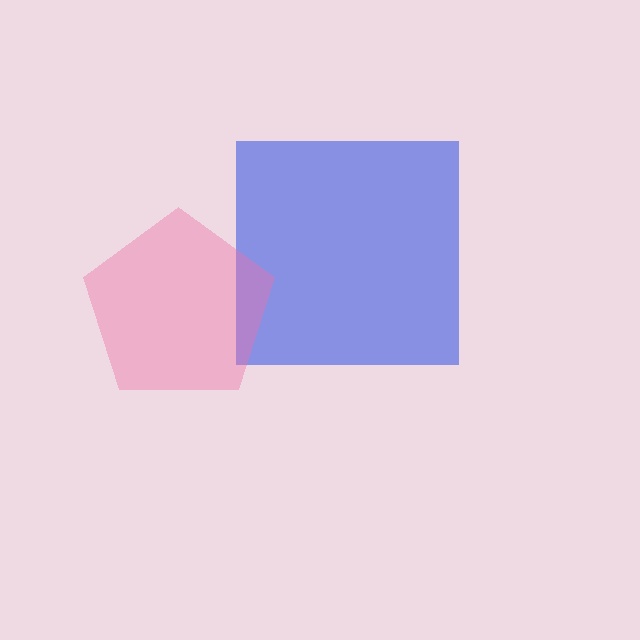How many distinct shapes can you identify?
There are 2 distinct shapes: a blue square, a pink pentagon.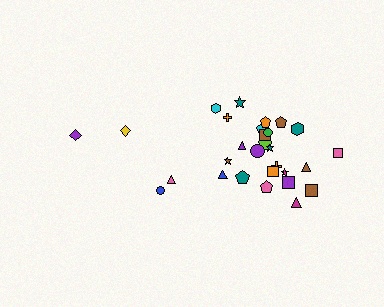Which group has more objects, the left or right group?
The right group.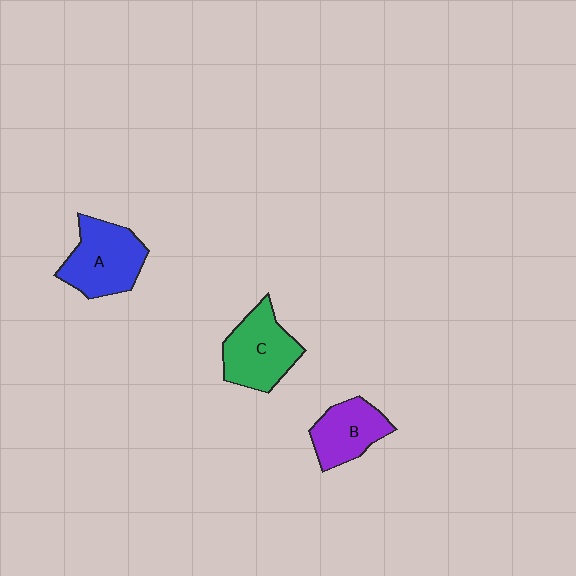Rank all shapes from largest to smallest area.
From largest to smallest: A (blue), C (green), B (purple).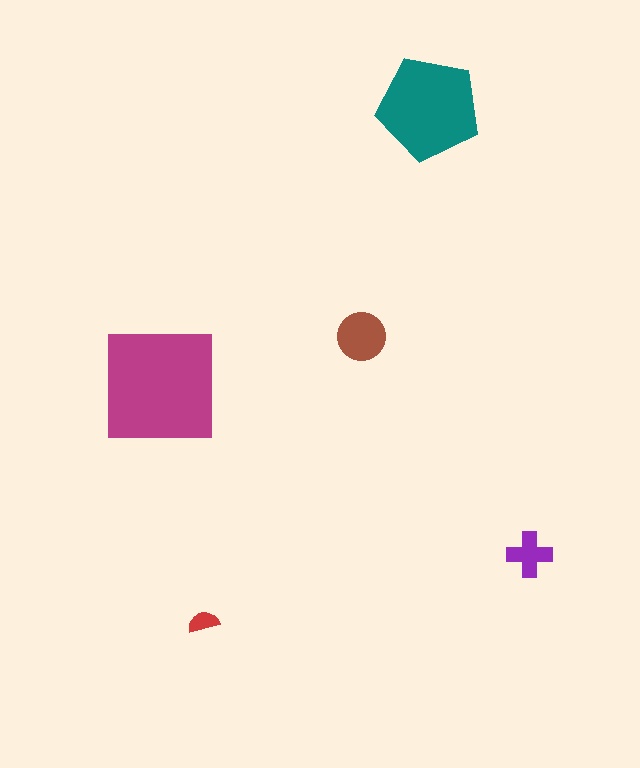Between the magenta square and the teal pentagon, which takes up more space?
The magenta square.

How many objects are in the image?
There are 5 objects in the image.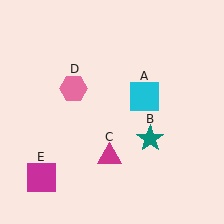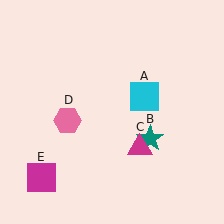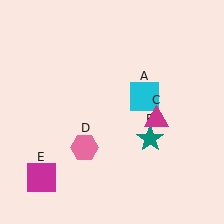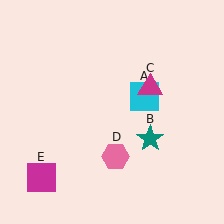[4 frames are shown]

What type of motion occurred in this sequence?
The magenta triangle (object C), pink hexagon (object D) rotated counterclockwise around the center of the scene.